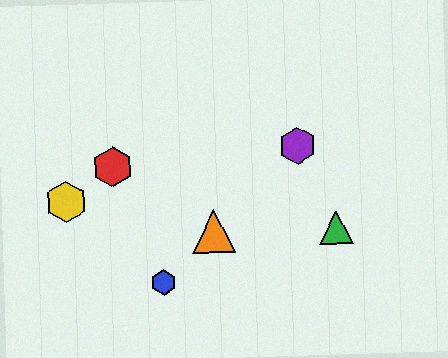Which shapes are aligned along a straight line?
The blue hexagon, the purple hexagon, the orange triangle are aligned along a straight line.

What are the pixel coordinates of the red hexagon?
The red hexagon is at (113, 167).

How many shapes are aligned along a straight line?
3 shapes (the blue hexagon, the purple hexagon, the orange triangle) are aligned along a straight line.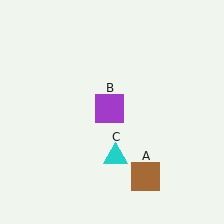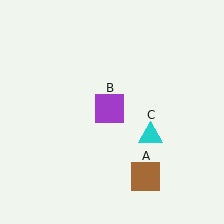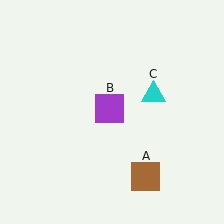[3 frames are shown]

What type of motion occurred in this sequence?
The cyan triangle (object C) rotated counterclockwise around the center of the scene.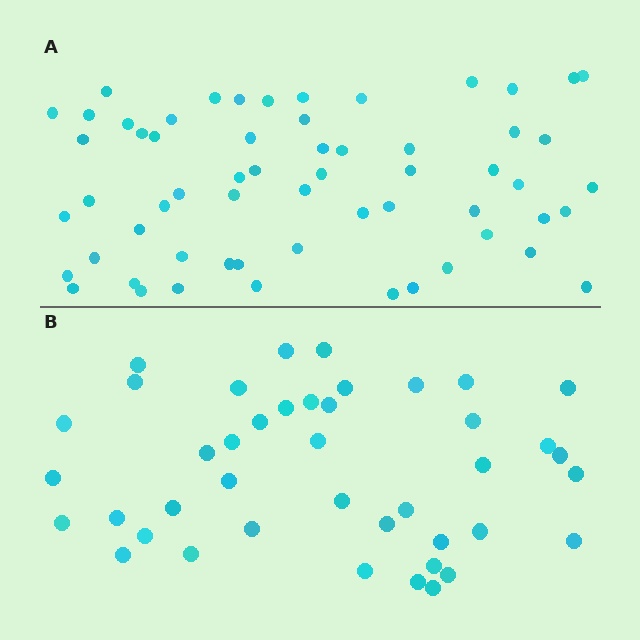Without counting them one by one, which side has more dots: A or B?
Region A (the top region) has more dots.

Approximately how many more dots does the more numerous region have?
Region A has approximately 20 more dots than region B.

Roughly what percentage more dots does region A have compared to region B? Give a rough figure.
About 45% more.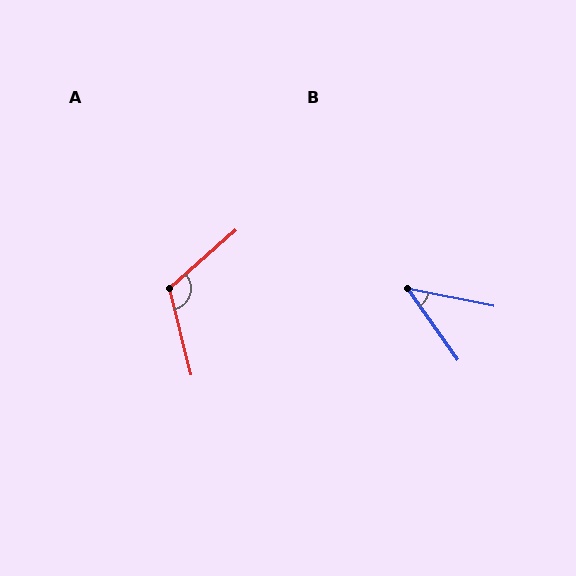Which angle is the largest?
A, at approximately 117 degrees.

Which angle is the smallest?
B, at approximately 44 degrees.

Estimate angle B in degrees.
Approximately 44 degrees.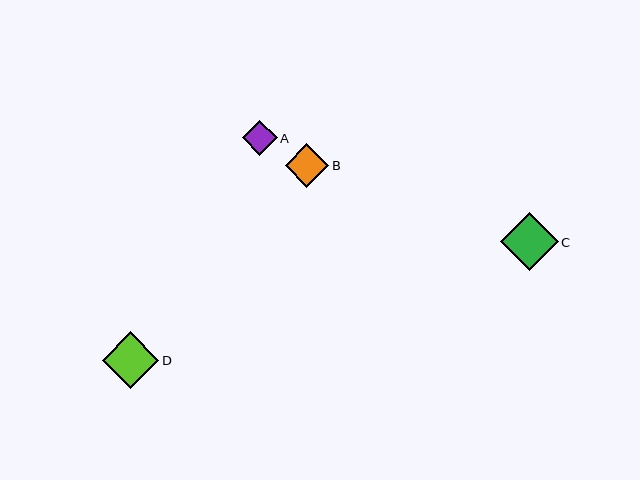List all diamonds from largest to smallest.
From largest to smallest: C, D, B, A.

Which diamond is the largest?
Diamond C is the largest with a size of approximately 58 pixels.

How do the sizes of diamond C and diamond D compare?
Diamond C and diamond D are approximately the same size.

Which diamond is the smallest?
Diamond A is the smallest with a size of approximately 35 pixels.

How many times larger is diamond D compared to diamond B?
Diamond D is approximately 1.3 times the size of diamond B.